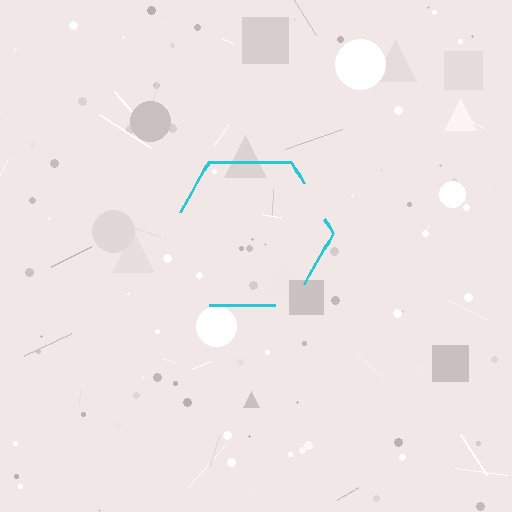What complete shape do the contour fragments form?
The contour fragments form a hexagon.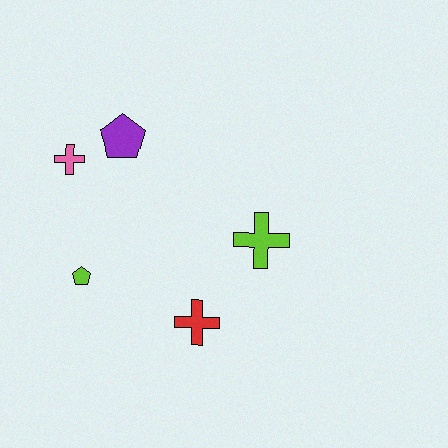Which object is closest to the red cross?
The lime cross is closest to the red cross.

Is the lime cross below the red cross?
No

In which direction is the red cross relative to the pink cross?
The red cross is below the pink cross.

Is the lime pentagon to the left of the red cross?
Yes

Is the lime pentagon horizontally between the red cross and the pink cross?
Yes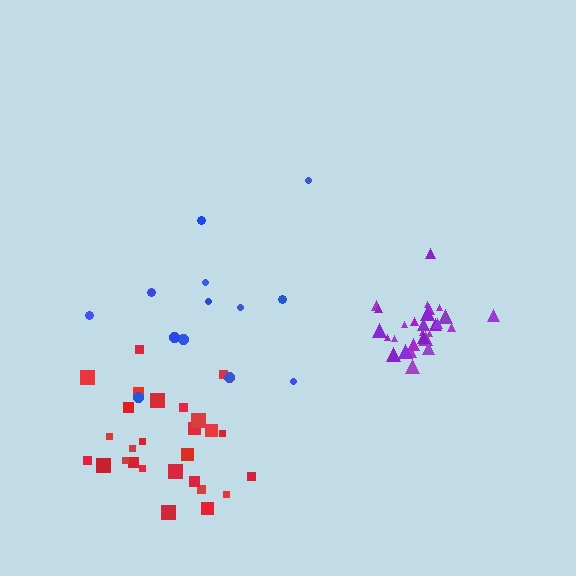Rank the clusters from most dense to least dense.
purple, red, blue.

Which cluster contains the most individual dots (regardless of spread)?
Purple (29).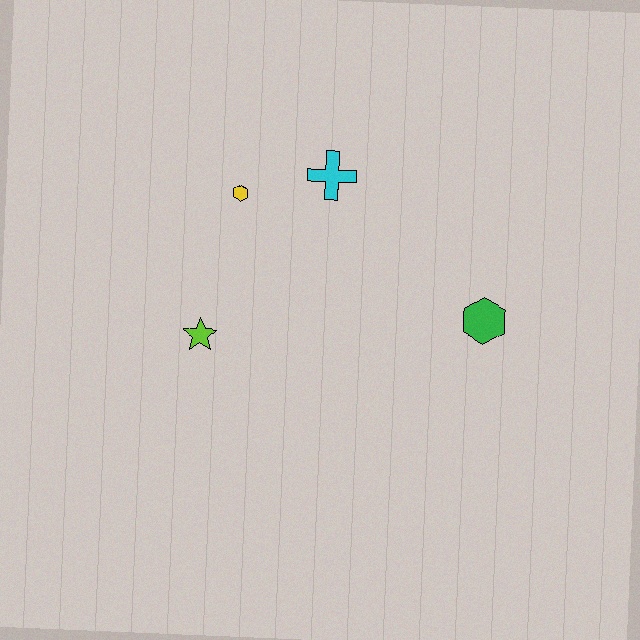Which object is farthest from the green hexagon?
The lime star is farthest from the green hexagon.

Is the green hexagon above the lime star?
Yes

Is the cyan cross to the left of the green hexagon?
Yes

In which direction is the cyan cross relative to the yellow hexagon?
The cyan cross is to the right of the yellow hexagon.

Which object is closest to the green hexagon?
The cyan cross is closest to the green hexagon.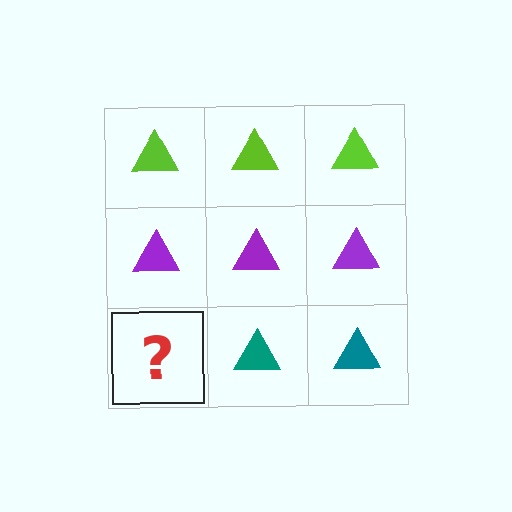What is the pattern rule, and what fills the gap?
The rule is that each row has a consistent color. The gap should be filled with a teal triangle.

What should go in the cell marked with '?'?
The missing cell should contain a teal triangle.